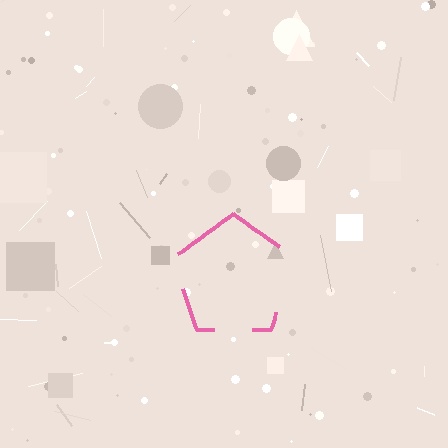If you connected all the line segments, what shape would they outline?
They would outline a pentagon.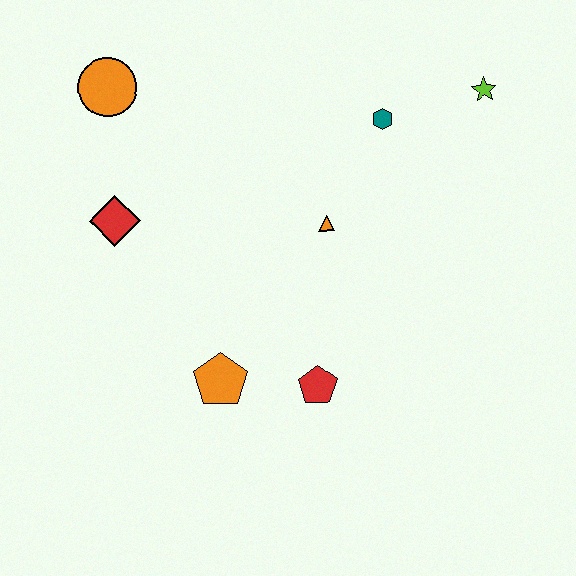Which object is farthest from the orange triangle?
The orange circle is farthest from the orange triangle.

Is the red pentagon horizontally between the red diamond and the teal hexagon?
Yes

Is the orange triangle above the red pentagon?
Yes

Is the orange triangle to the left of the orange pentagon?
No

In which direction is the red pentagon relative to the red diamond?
The red pentagon is to the right of the red diamond.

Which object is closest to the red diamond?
The orange circle is closest to the red diamond.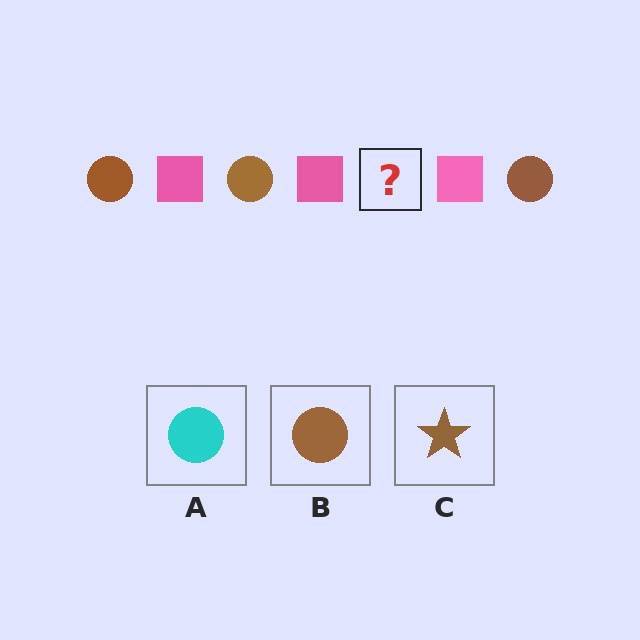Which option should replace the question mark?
Option B.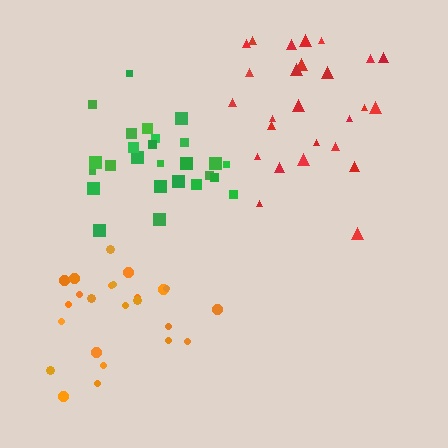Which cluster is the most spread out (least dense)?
Red.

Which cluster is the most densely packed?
Green.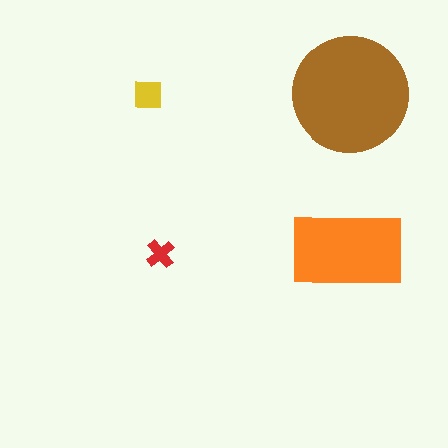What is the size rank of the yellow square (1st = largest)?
3rd.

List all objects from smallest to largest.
The red cross, the yellow square, the orange rectangle, the brown circle.